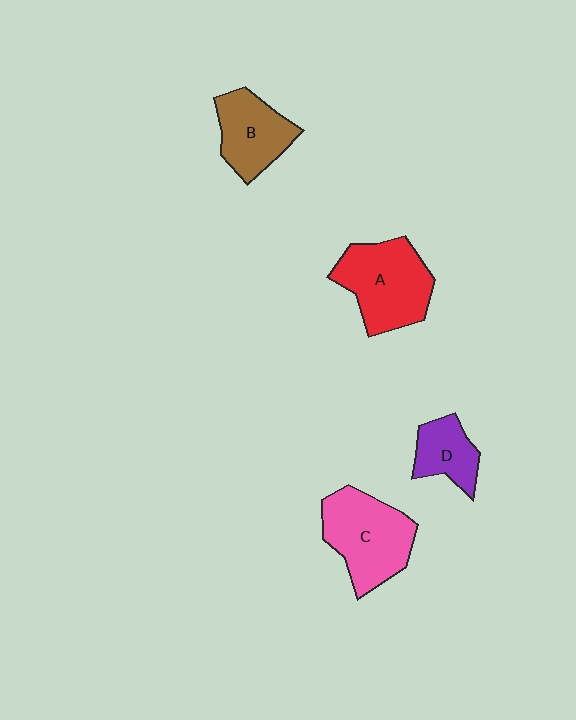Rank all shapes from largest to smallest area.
From largest to smallest: C (pink), A (red), B (brown), D (purple).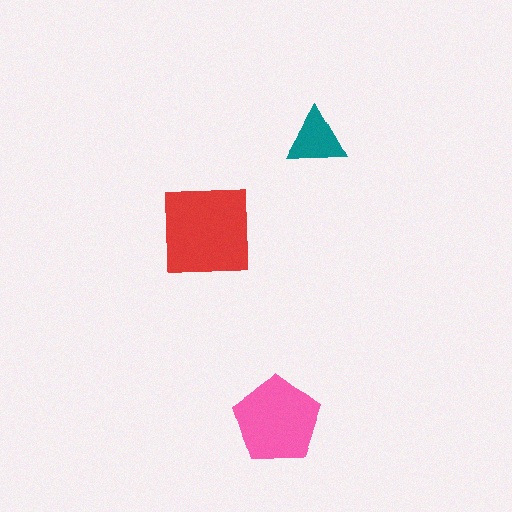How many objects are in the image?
There are 3 objects in the image.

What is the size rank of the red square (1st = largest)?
1st.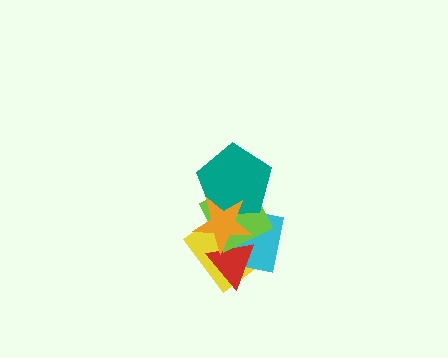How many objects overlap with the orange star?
5 objects overlap with the orange star.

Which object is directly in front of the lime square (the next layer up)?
The teal pentagon is directly in front of the lime square.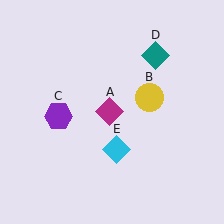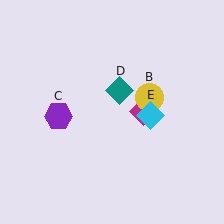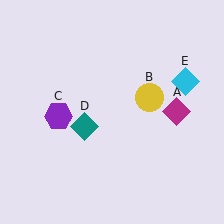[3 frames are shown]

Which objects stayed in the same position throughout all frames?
Yellow circle (object B) and purple hexagon (object C) remained stationary.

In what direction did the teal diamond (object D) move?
The teal diamond (object D) moved down and to the left.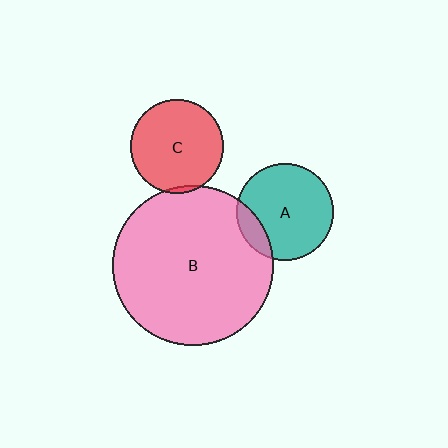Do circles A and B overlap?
Yes.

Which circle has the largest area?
Circle B (pink).